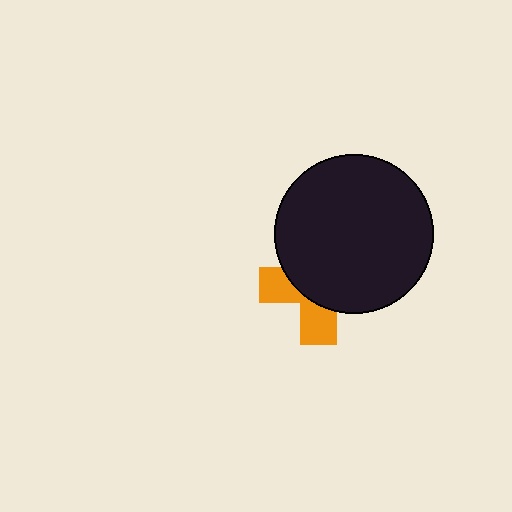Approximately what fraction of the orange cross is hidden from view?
Roughly 63% of the orange cross is hidden behind the black circle.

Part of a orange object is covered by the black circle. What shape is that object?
It is a cross.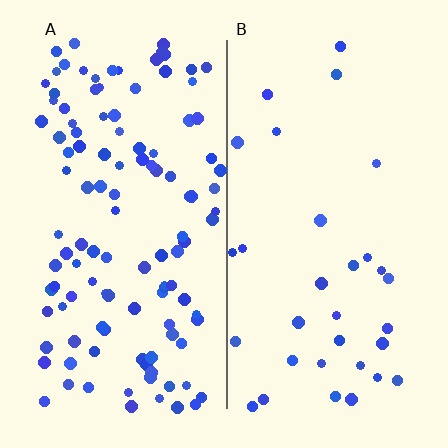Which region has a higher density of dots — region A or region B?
A (the left).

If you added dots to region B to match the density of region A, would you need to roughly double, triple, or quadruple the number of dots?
Approximately quadruple.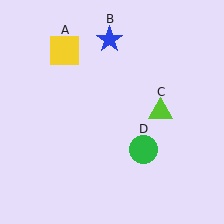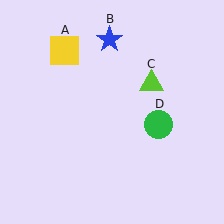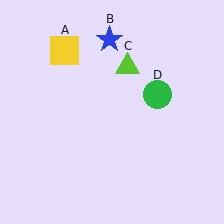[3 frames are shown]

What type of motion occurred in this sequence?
The lime triangle (object C), green circle (object D) rotated counterclockwise around the center of the scene.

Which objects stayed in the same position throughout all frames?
Yellow square (object A) and blue star (object B) remained stationary.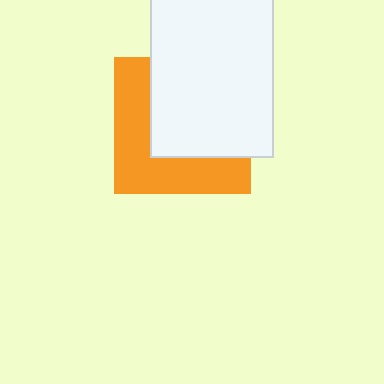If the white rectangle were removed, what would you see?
You would see the complete orange square.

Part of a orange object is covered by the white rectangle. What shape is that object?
It is a square.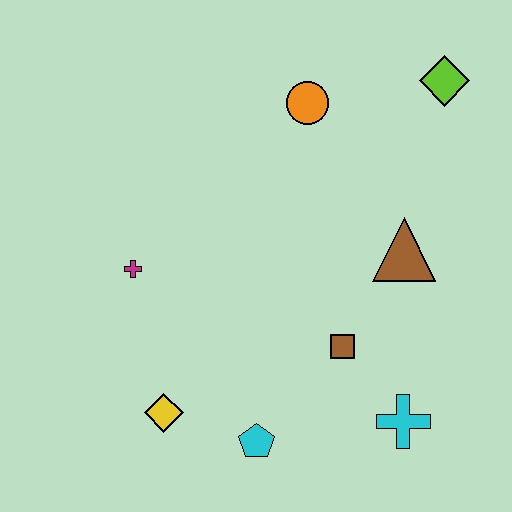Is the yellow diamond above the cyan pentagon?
Yes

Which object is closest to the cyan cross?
The brown square is closest to the cyan cross.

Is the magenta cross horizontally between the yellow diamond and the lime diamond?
No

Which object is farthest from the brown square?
The lime diamond is farthest from the brown square.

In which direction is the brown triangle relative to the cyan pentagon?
The brown triangle is above the cyan pentagon.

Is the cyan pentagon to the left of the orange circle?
Yes